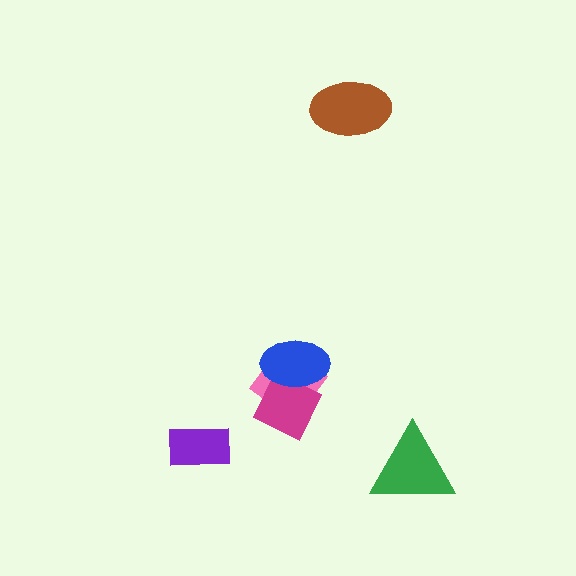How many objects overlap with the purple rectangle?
0 objects overlap with the purple rectangle.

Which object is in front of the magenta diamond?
The blue ellipse is in front of the magenta diamond.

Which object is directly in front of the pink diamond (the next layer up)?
The magenta diamond is directly in front of the pink diamond.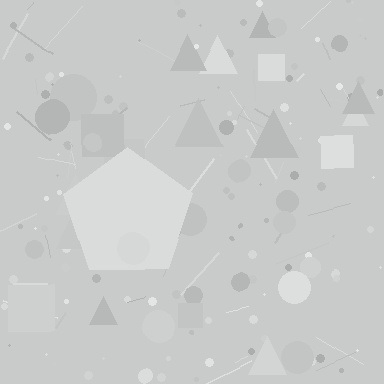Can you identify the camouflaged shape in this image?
The camouflaged shape is a pentagon.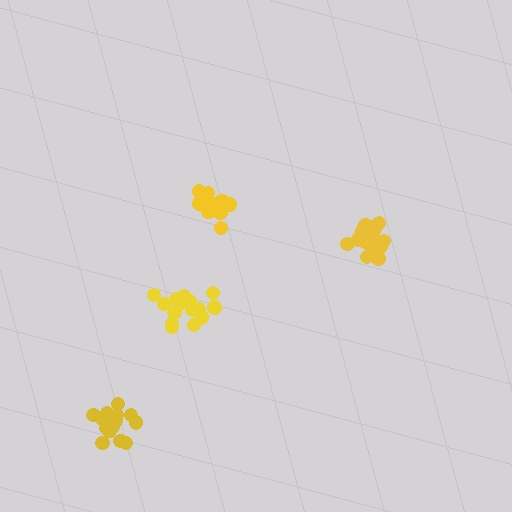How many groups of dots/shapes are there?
There are 4 groups.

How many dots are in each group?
Group 1: 17 dots, Group 2: 21 dots, Group 3: 15 dots, Group 4: 16 dots (69 total).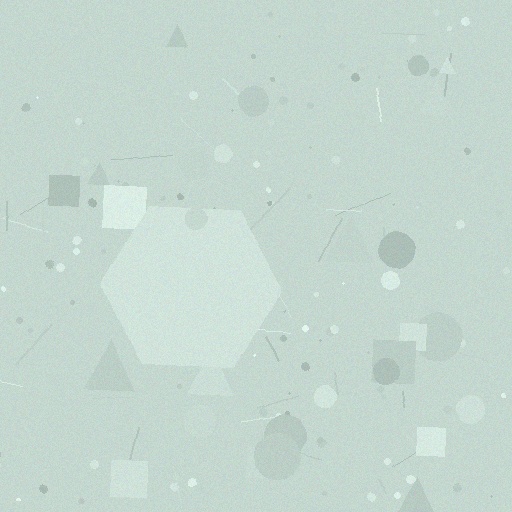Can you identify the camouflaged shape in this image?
The camouflaged shape is a hexagon.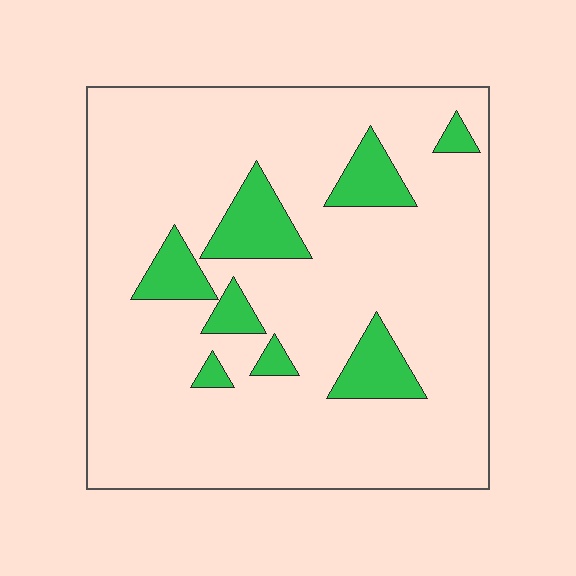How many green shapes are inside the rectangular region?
8.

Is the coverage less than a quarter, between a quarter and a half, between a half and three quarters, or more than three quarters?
Less than a quarter.